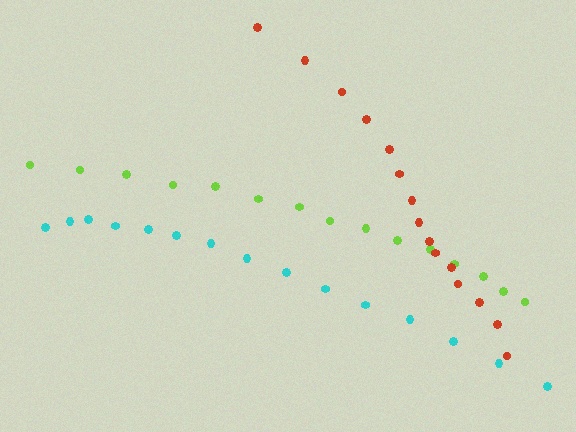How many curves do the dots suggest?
There are 3 distinct paths.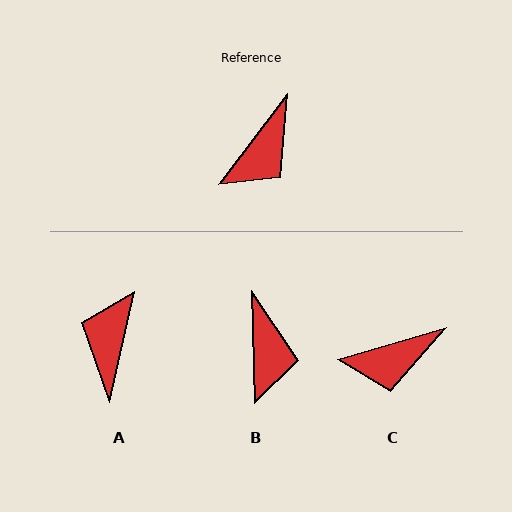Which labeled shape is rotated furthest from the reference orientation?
A, about 155 degrees away.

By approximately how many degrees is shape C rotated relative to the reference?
Approximately 36 degrees clockwise.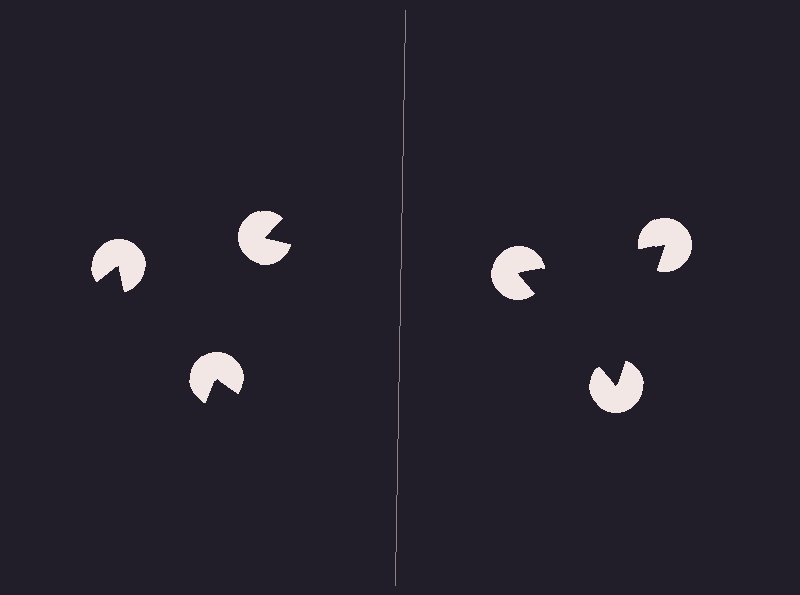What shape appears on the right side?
An illusory triangle.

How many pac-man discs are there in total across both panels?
6 — 3 on each side.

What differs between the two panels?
The pac-man discs are positioned identically on both sides; only the wedge orientations differ. On the right they align to a triangle; on the left they are misaligned.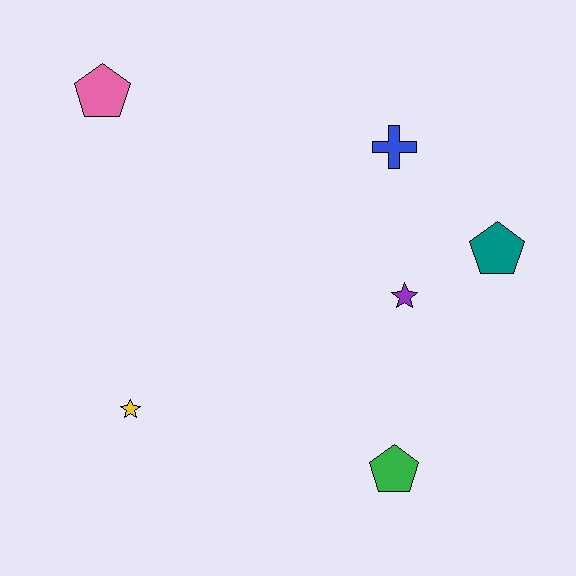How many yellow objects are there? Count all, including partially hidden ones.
There is 1 yellow object.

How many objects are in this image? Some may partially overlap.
There are 6 objects.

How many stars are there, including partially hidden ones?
There are 2 stars.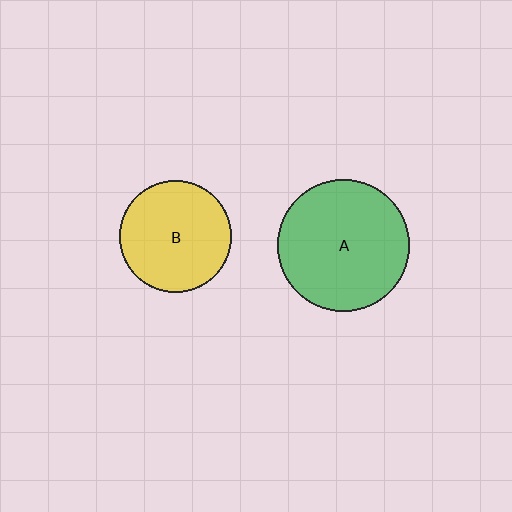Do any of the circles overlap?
No, none of the circles overlap.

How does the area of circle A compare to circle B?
Approximately 1.4 times.